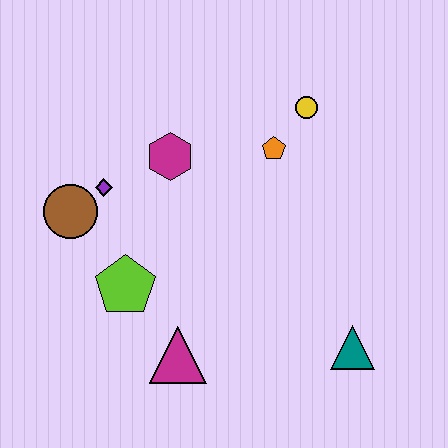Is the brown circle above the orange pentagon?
No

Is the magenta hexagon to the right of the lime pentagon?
Yes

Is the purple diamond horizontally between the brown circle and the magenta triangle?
Yes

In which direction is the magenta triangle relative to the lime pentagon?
The magenta triangle is below the lime pentagon.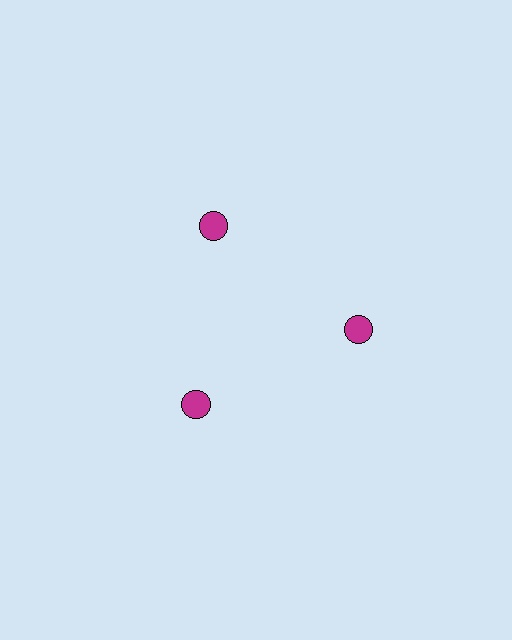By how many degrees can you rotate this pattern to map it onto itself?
The pattern maps onto itself every 120 degrees of rotation.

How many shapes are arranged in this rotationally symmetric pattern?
There are 3 shapes, arranged in 3 groups of 1.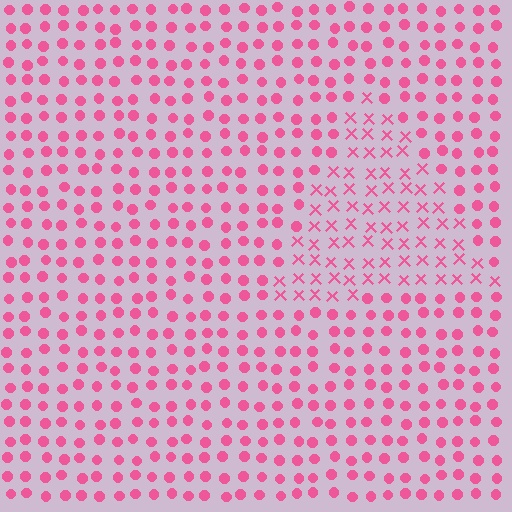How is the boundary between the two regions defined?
The boundary is defined by a change in element shape: X marks inside vs. circles outside. All elements share the same color and spacing.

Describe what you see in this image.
The image is filled with small pink elements arranged in a uniform grid. A triangle-shaped region contains X marks, while the surrounding area contains circles. The boundary is defined purely by the change in element shape.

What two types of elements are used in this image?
The image uses X marks inside the triangle region and circles outside it.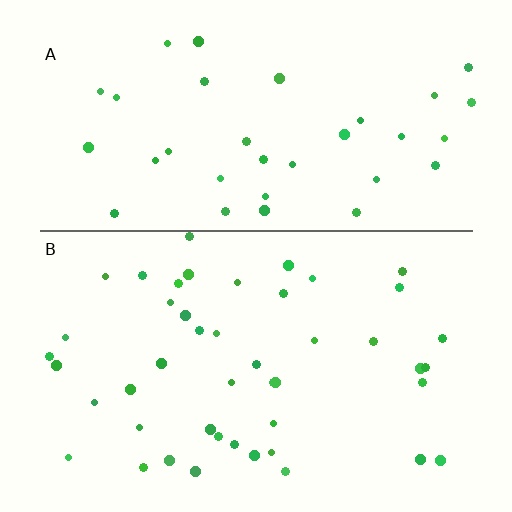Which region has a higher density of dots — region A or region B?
B (the bottom).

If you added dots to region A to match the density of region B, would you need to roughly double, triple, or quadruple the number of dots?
Approximately double.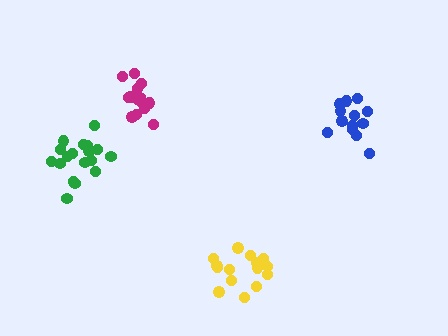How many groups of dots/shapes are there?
There are 4 groups.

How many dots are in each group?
Group 1: 15 dots, Group 2: 15 dots, Group 3: 13 dots, Group 4: 18 dots (61 total).